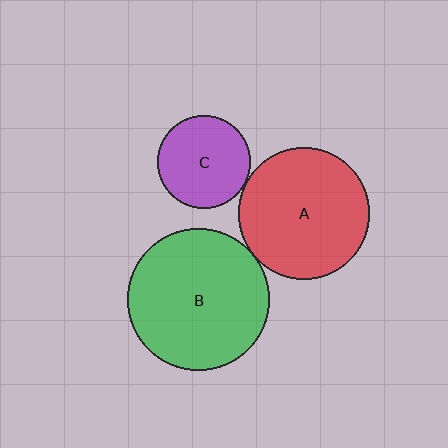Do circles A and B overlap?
Yes.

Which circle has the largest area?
Circle B (green).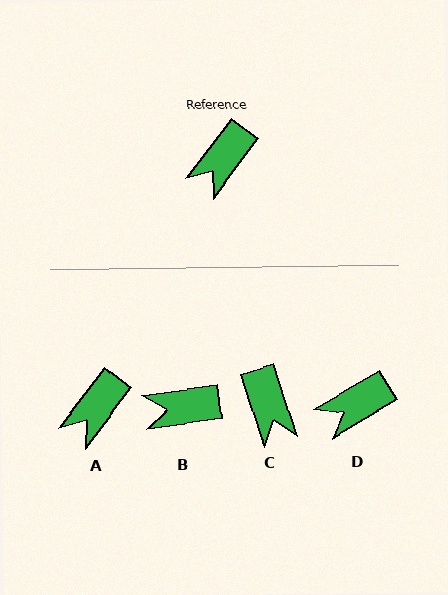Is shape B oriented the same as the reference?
No, it is off by about 45 degrees.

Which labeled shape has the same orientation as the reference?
A.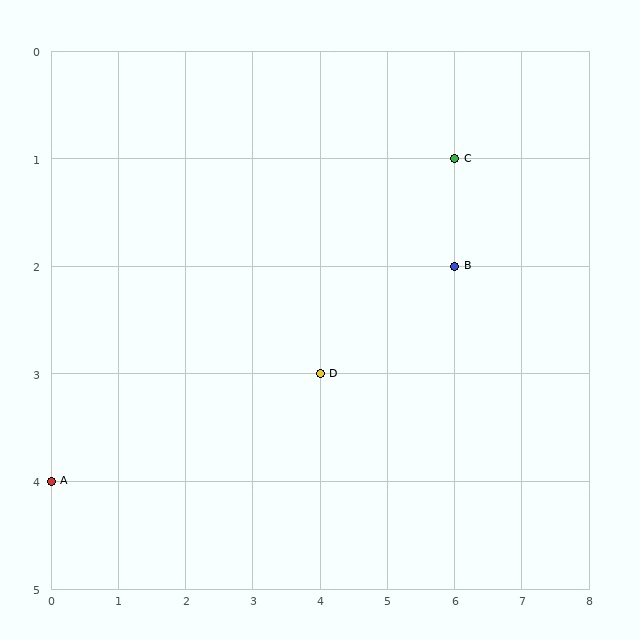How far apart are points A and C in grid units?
Points A and C are 6 columns and 3 rows apart (about 6.7 grid units diagonally).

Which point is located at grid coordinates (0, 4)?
Point A is at (0, 4).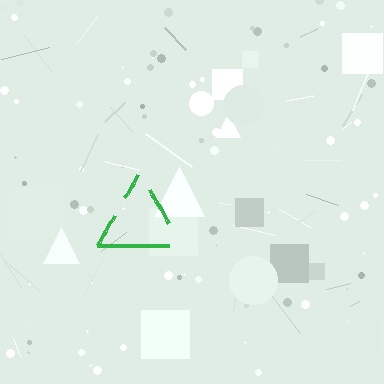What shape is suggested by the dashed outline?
The dashed outline suggests a triangle.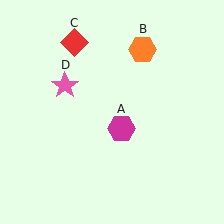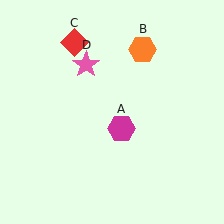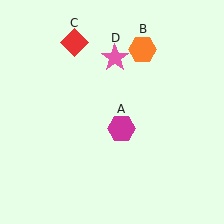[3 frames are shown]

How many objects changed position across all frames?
1 object changed position: pink star (object D).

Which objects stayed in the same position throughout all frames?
Magenta hexagon (object A) and orange hexagon (object B) and red diamond (object C) remained stationary.